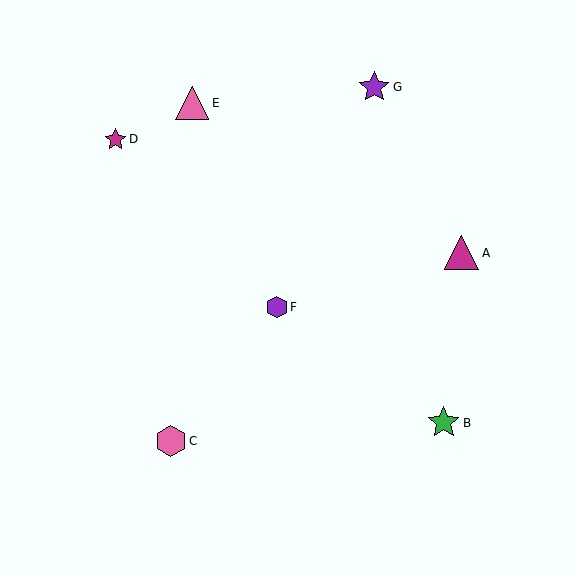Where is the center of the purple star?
The center of the purple star is at (374, 87).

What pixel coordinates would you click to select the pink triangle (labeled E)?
Click at (192, 103) to select the pink triangle E.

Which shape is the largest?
The magenta triangle (labeled A) is the largest.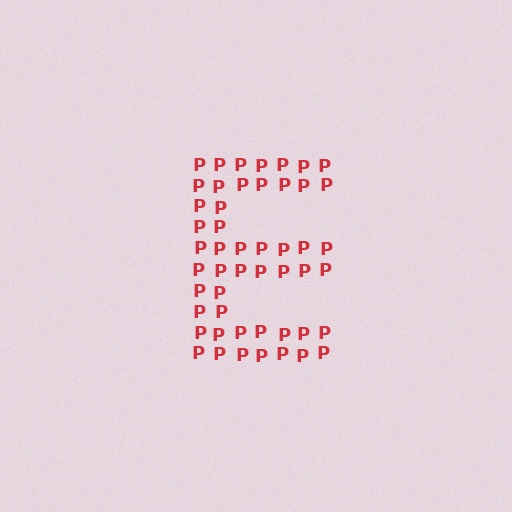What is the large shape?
The large shape is the letter E.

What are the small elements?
The small elements are letter P's.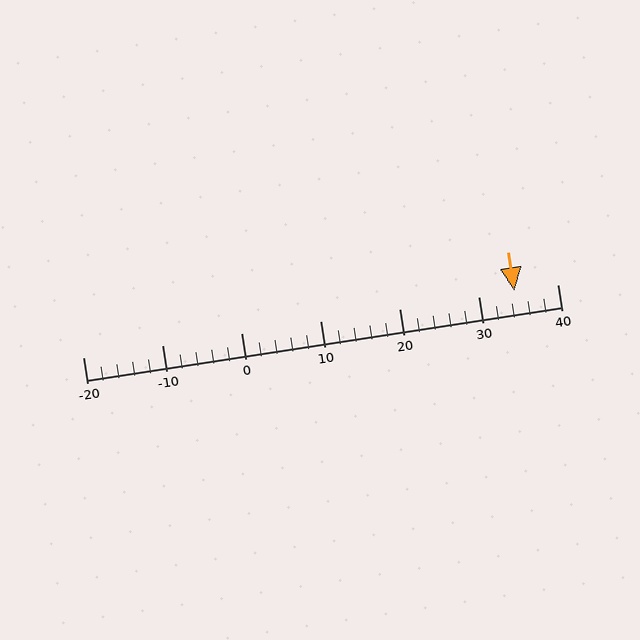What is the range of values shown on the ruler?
The ruler shows values from -20 to 40.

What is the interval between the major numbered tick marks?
The major tick marks are spaced 10 units apart.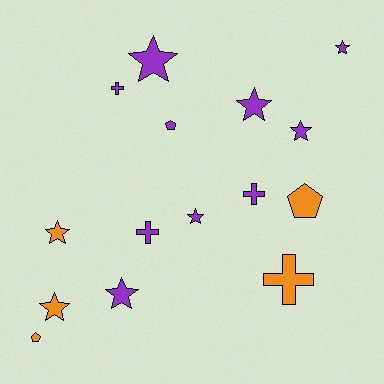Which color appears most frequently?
Purple, with 10 objects.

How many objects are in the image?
There are 15 objects.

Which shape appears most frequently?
Star, with 8 objects.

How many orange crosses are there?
There is 1 orange cross.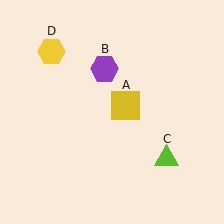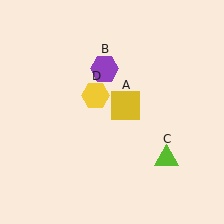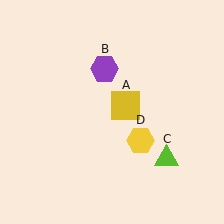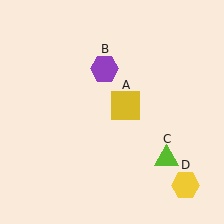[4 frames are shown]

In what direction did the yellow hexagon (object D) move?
The yellow hexagon (object D) moved down and to the right.